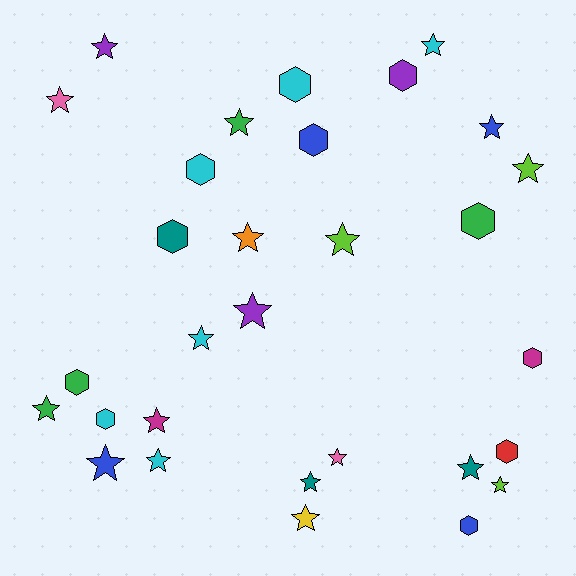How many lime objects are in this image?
There are 3 lime objects.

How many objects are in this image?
There are 30 objects.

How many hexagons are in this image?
There are 11 hexagons.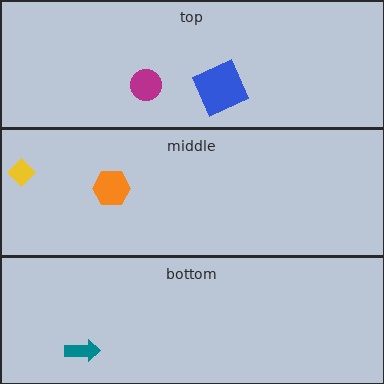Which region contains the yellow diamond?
The middle region.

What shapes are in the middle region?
The yellow diamond, the orange hexagon.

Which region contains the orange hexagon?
The middle region.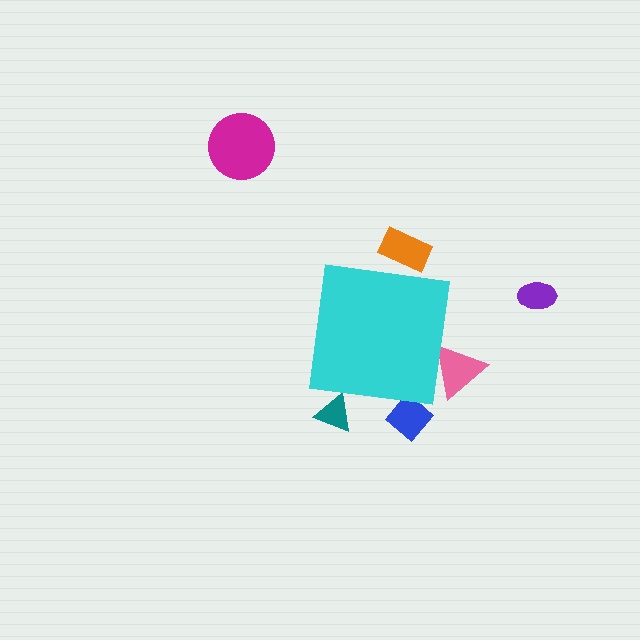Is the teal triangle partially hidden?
Yes, the teal triangle is partially hidden behind the cyan square.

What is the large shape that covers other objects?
A cyan square.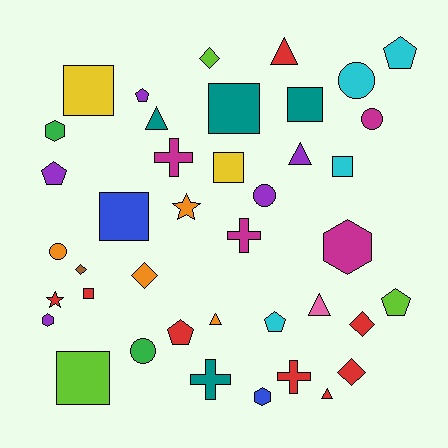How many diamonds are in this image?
There are 5 diamonds.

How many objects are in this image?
There are 40 objects.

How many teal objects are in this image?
There are 4 teal objects.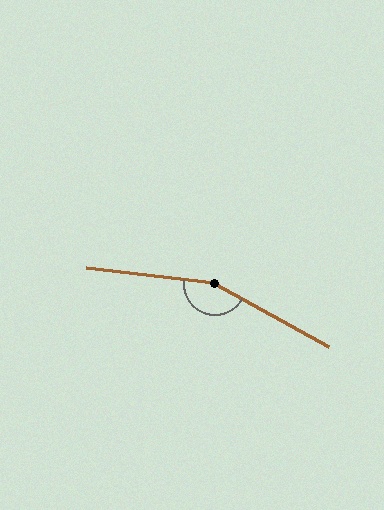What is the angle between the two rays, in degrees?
Approximately 158 degrees.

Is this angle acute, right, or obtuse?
It is obtuse.